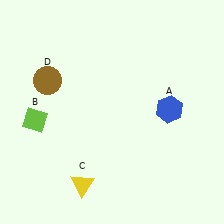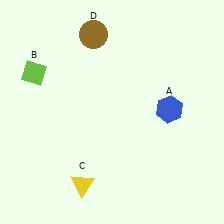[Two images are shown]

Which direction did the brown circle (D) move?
The brown circle (D) moved up.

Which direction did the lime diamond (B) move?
The lime diamond (B) moved up.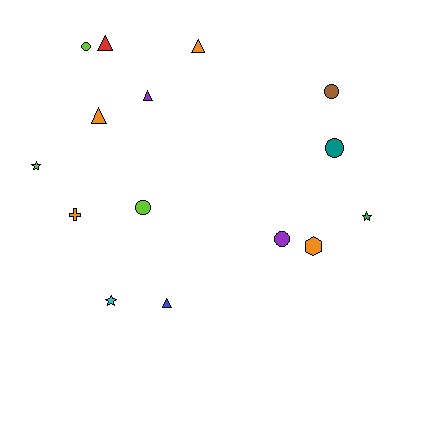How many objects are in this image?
There are 15 objects.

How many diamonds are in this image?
There are no diamonds.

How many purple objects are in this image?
There are 2 purple objects.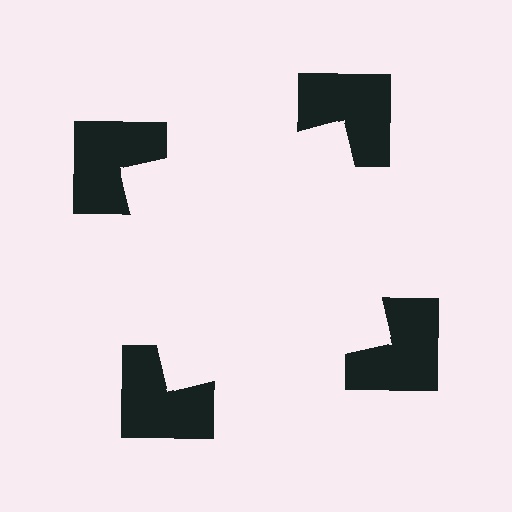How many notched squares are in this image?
There are 4 — one at each vertex of the illusory square.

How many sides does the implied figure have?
4 sides.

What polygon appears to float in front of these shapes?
An illusory square — its edges are inferred from the aligned wedge cuts in the notched squares, not physically drawn.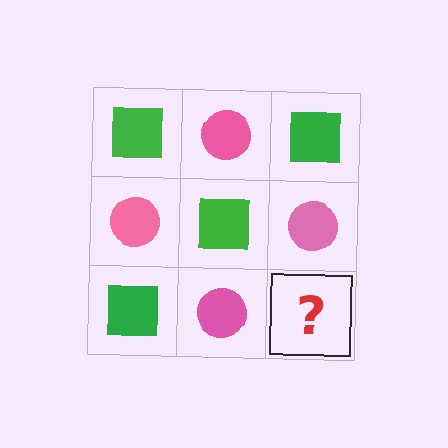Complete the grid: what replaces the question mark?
The question mark should be replaced with a green square.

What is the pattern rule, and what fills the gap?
The rule is that it alternates green square and pink circle in a checkerboard pattern. The gap should be filled with a green square.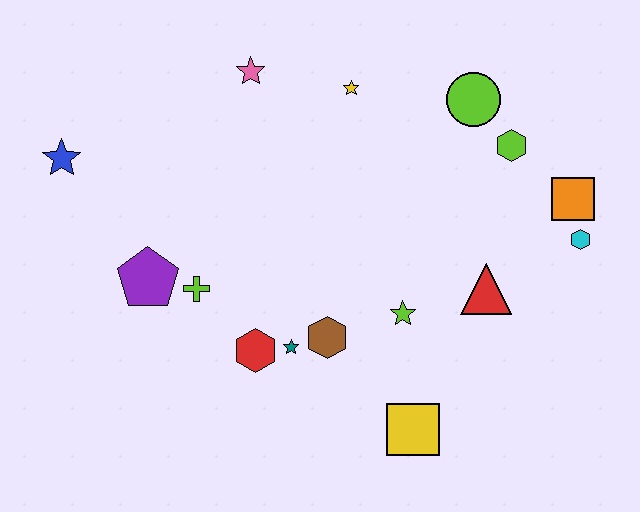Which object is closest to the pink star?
The yellow star is closest to the pink star.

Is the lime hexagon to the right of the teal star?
Yes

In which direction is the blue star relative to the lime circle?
The blue star is to the left of the lime circle.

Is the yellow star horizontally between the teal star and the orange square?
Yes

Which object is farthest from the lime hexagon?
The blue star is farthest from the lime hexagon.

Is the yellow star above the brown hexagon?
Yes